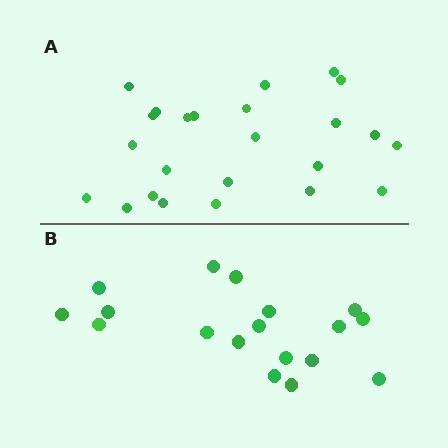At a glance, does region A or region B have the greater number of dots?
Region A (the top region) has more dots.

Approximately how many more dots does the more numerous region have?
Region A has about 6 more dots than region B.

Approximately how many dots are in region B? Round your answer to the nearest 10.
About 20 dots. (The exact count is 18, which rounds to 20.)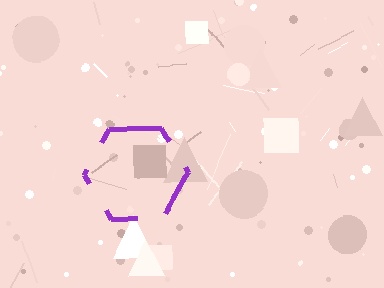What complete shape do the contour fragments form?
The contour fragments form a hexagon.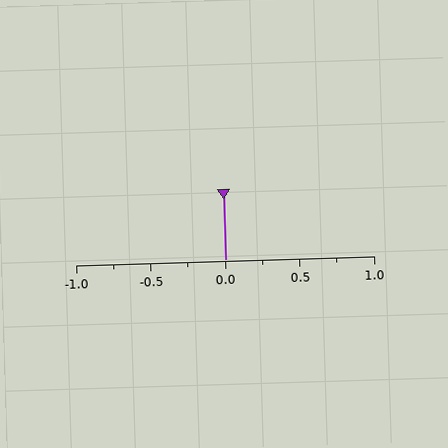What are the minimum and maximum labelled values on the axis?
The axis runs from -1.0 to 1.0.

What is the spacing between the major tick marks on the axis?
The major ticks are spaced 0.5 apart.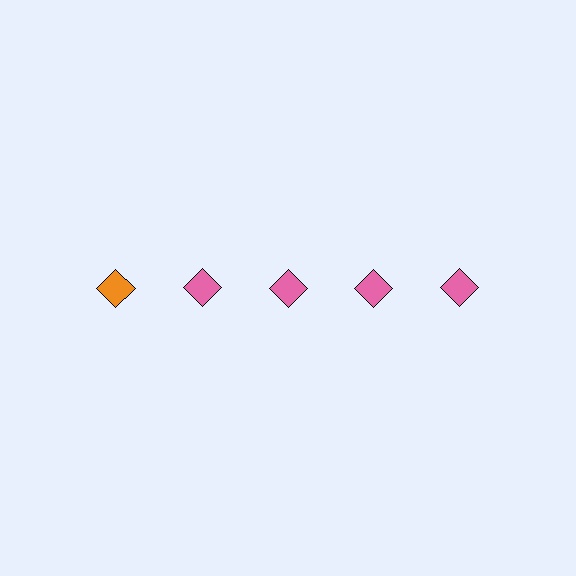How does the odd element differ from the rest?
It has a different color: orange instead of pink.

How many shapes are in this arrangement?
There are 5 shapes arranged in a grid pattern.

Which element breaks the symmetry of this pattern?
The orange diamond in the top row, leftmost column breaks the symmetry. All other shapes are pink diamonds.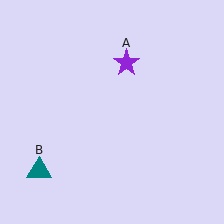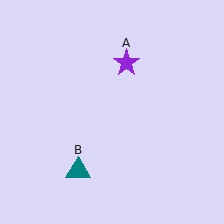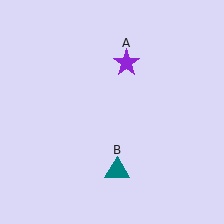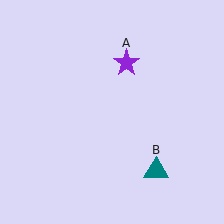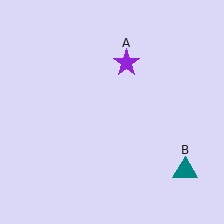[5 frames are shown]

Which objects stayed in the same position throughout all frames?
Purple star (object A) remained stationary.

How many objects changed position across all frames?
1 object changed position: teal triangle (object B).